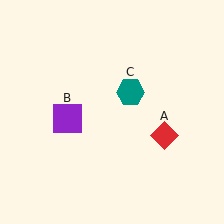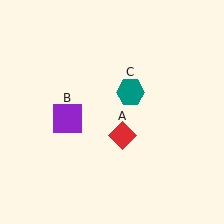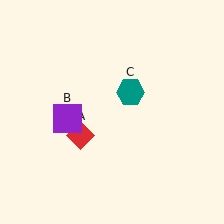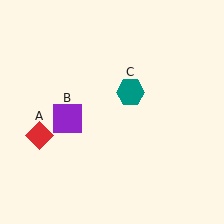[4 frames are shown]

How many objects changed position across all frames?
1 object changed position: red diamond (object A).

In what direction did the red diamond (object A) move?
The red diamond (object A) moved left.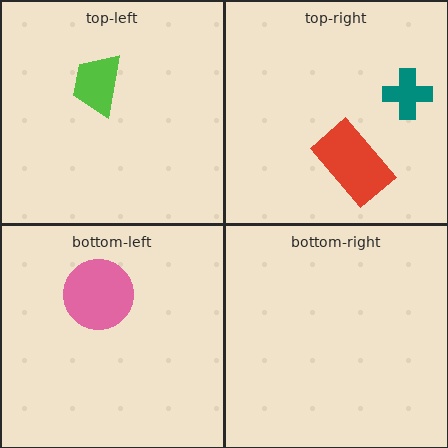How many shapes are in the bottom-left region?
1.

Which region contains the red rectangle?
The top-right region.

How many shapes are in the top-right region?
2.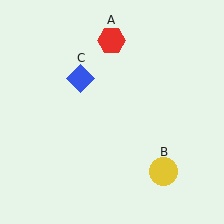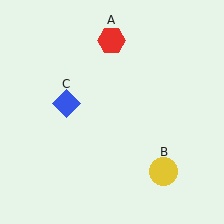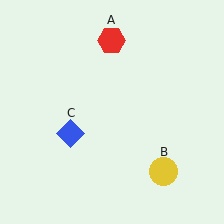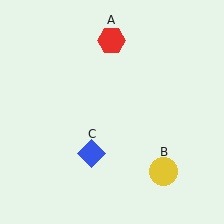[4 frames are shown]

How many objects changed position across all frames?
1 object changed position: blue diamond (object C).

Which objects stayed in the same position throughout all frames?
Red hexagon (object A) and yellow circle (object B) remained stationary.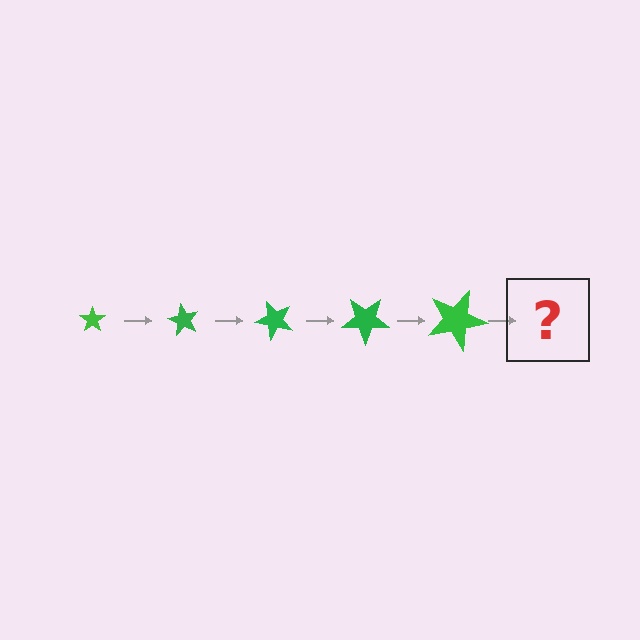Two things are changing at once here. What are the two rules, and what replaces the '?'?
The two rules are that the star grows larger each step and it rotates 60 degrees each step. The '?' should be a star, larger than the previous one and rotated 300 degrees from the start.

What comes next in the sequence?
The next element should be a star, larger than the previous one and rotated 300 degrees from the start.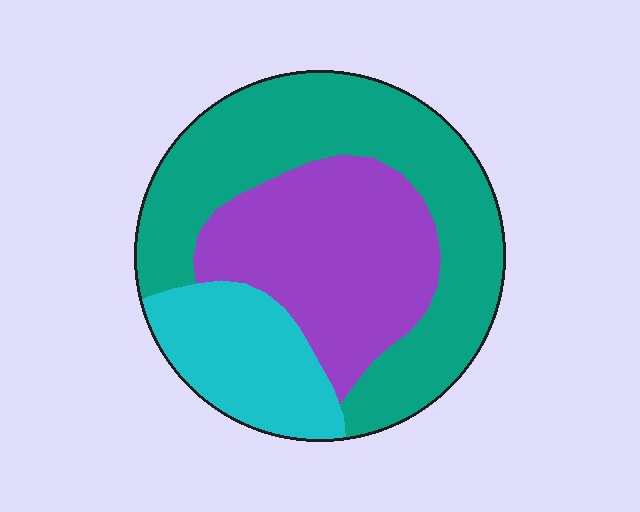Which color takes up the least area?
Cyan, at roughly 20%.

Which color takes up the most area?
Teal, at roughly 50%.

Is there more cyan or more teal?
Teal.